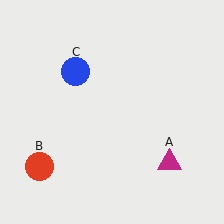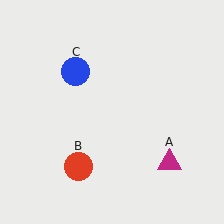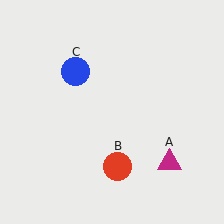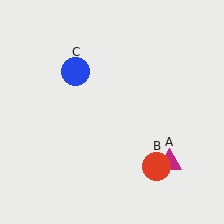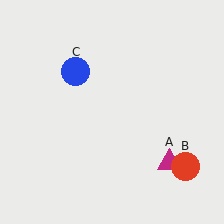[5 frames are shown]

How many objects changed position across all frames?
1 object changed position: red circle (object B).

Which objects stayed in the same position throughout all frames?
Magenta triangle (object A) and blue circle (object C) remained stationary.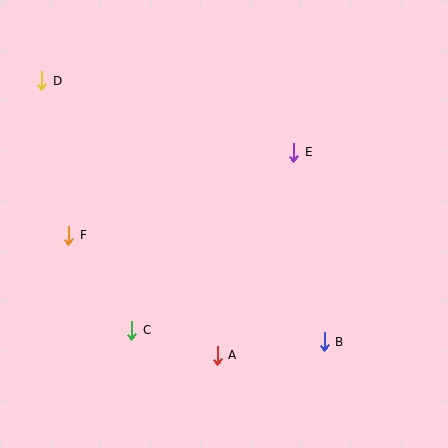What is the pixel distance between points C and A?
The distance between C and A is 89 pixels.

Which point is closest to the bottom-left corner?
Point C is closest to the bottom-left corner.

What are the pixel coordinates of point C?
Point C is at (132, 330).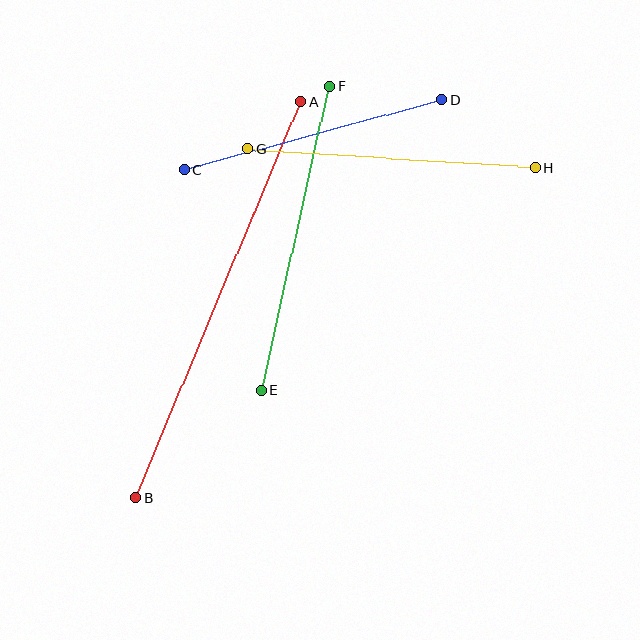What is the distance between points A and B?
The distance is approximately 429 pixels.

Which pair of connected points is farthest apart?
Points A and B are farthest apart.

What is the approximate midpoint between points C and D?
The midpoint is at approximately (313, 135) pixels.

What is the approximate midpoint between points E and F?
The midpoint is at approximately (296, 238) pixels.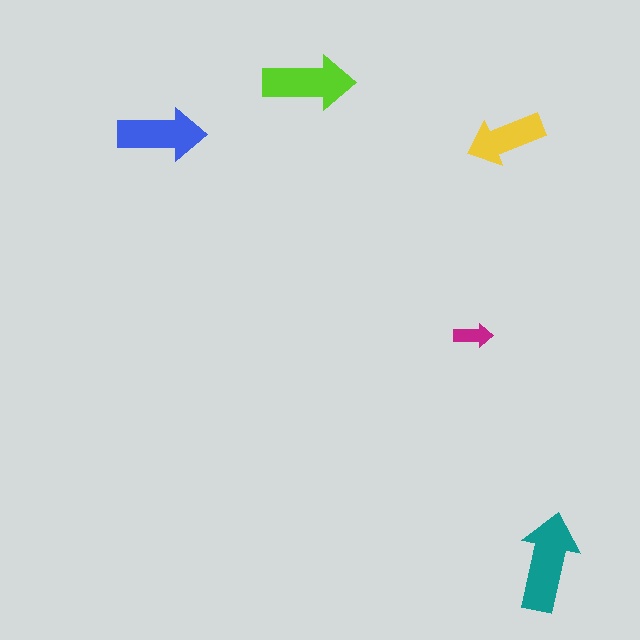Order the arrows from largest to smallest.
the teal one, the lime one, the blue one, the yellow one, the magenta one.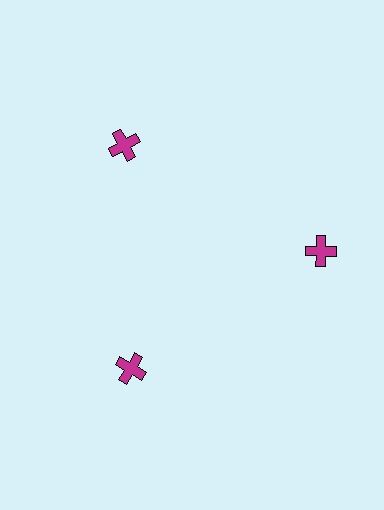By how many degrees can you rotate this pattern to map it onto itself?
The pattern maps onto itself every 120 degrees of rotation.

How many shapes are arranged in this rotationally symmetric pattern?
There are 3 shapes, arranged in 3 groups of 1.